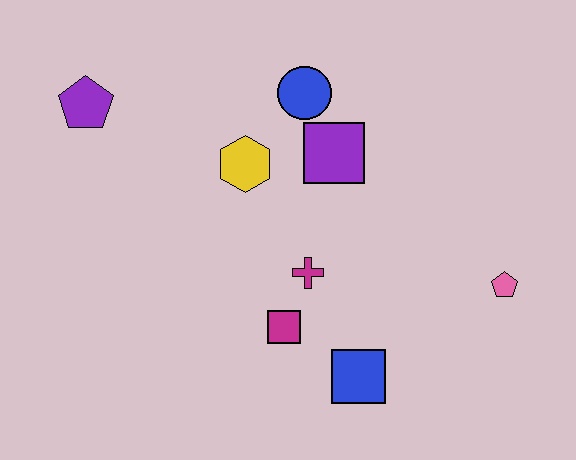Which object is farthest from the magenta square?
The purple pentagon is farthest from the magenta square.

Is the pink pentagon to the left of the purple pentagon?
No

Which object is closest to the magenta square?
The magenta cross is closest to the magenta square.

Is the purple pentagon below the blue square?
No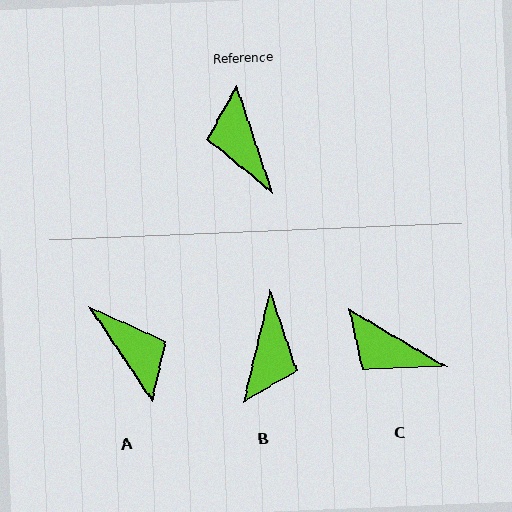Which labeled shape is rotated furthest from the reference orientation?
A, about 165 degrees away.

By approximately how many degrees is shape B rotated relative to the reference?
Approximately 148 degrees counter-clockwise.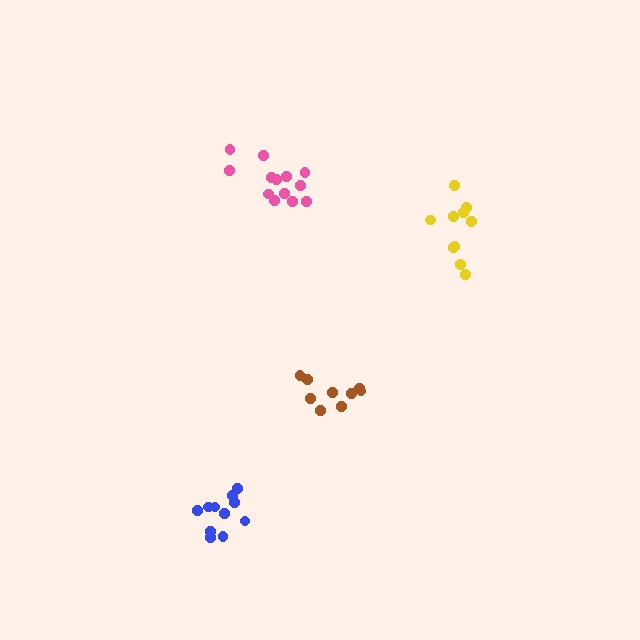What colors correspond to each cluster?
The clusters are colored: brown, yellow, pink, blue.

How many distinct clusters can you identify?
There are 4 distinct clusters.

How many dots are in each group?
Group 1: 9 dots, Group 2: 10 dots, Group 3: 15 dots, Group 4: 11 dots (45 total).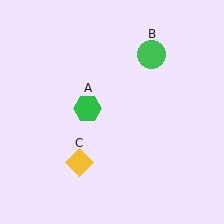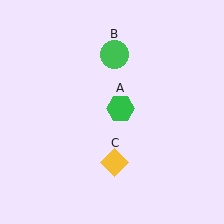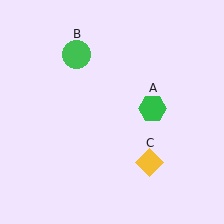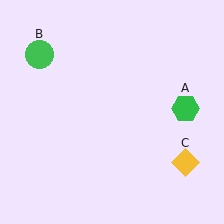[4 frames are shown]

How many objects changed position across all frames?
3 objects changed position: green hexagon (object A), green circle (object B), yellow diamond (object C).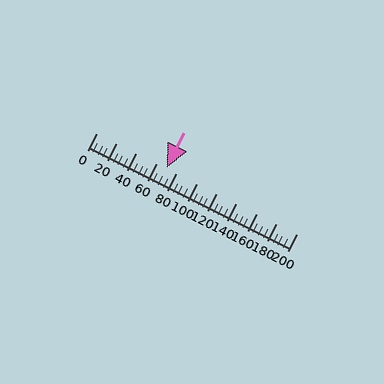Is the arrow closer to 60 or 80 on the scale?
The arrow is closer to 60.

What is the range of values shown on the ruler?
The ruler shows values from 0 to 200.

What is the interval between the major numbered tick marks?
The major tick marks are spaced 20 units apart.